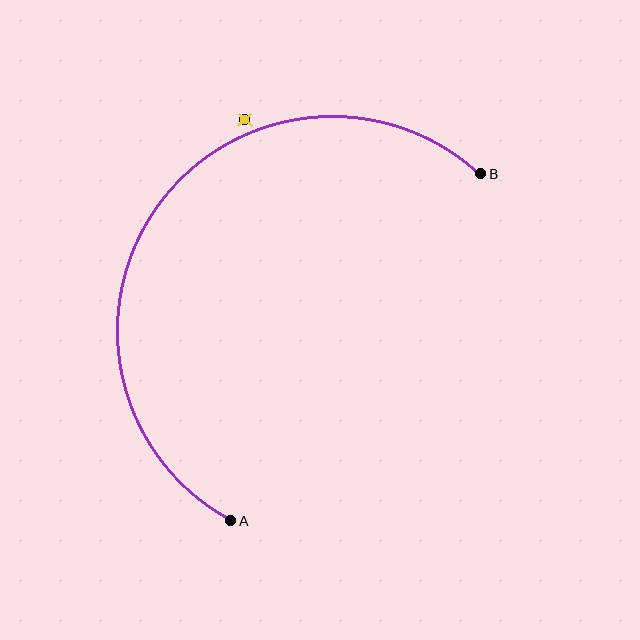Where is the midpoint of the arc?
The arc midpoint is the point on the curve farthest from the straight line joining A and B. It sits above and to the left of that line.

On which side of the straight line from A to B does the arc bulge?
The arc bulges above and to the left of the straight line connecting A and B.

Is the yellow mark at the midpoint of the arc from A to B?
No — the yellow mark does not lie on the arc at all. It sits slightly outside the curve.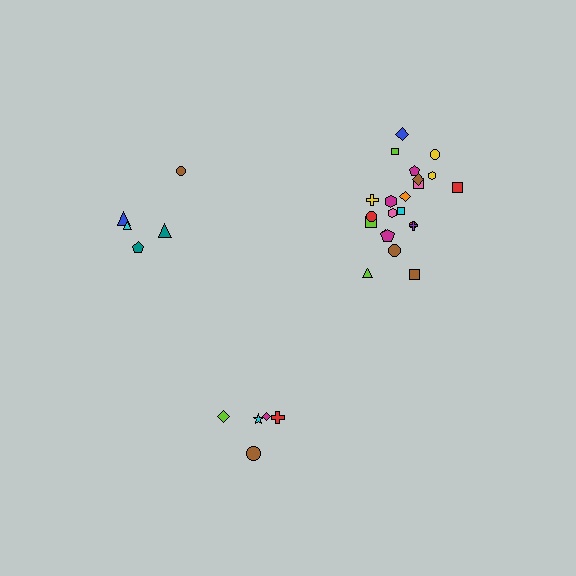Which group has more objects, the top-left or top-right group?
The top-right group.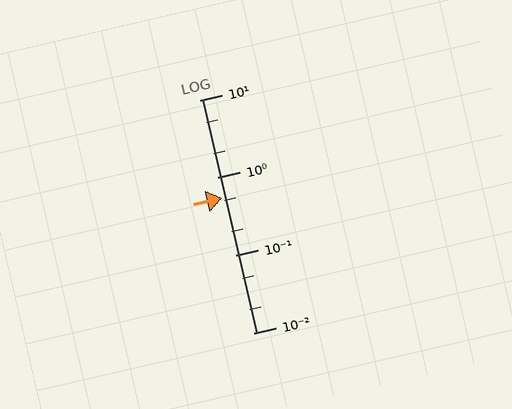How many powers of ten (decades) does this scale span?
The scale spans 3 decades, from 0.01 to 10.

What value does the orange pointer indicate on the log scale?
The pointer indicates approximately 0.55.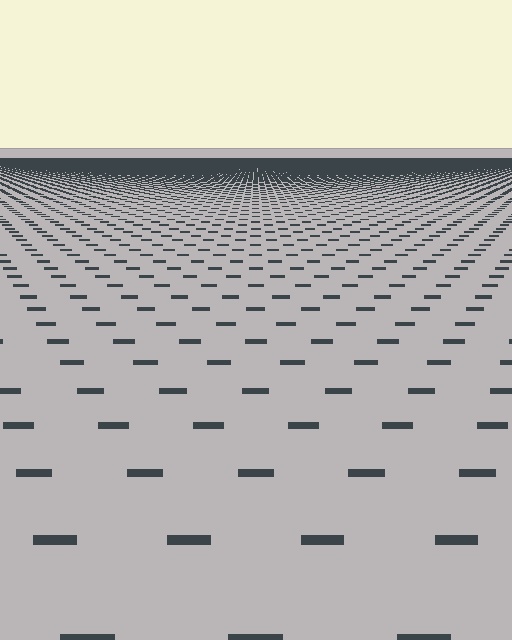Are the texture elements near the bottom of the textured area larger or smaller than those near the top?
Larger. Near the bottom, elements are closer to the viewer and appear at a bigger on-screen size.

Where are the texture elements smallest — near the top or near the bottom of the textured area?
Near the top.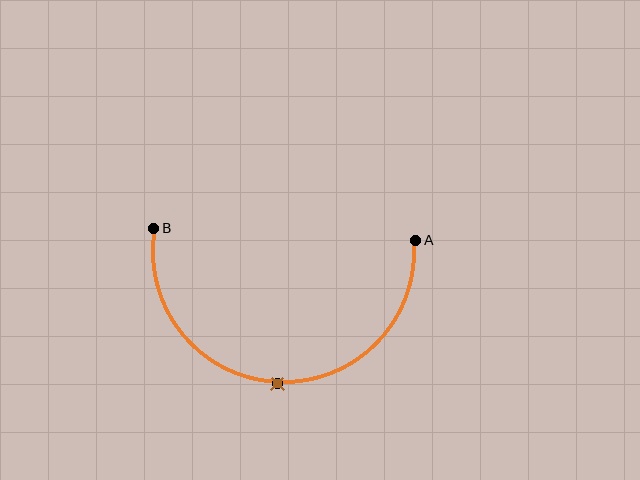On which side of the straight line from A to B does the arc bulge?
The arc bulges below the straight line connecting A and B.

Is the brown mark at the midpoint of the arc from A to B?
Yes. The brown mark lies on the arc at equal arc-length from both A and B — it is the arc midpoint.